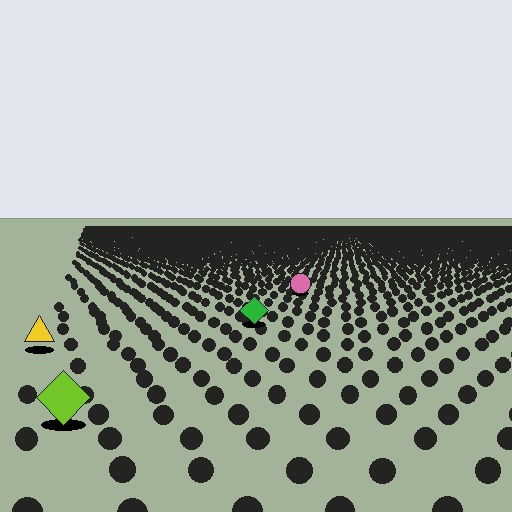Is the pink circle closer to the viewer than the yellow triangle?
No. The yellow triangle is closer — you can tell from the texture gradient: the ground texture is coarser near it.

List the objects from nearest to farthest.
From nearest to farthest: the lime diamond, the yellow triangle, the green diamond, the pink circle.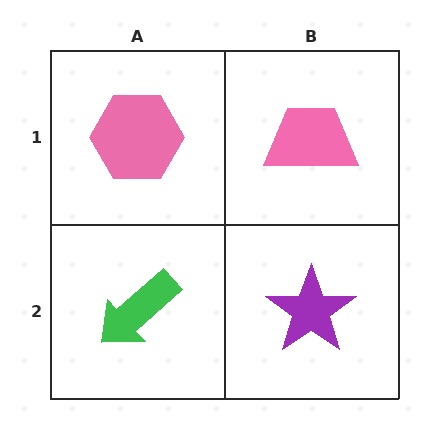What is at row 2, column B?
A purple star.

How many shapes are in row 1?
2 shapes.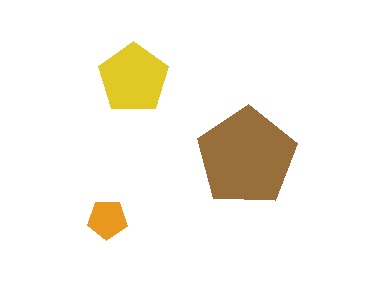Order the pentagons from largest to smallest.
the brown one, the yellow one, the orange one.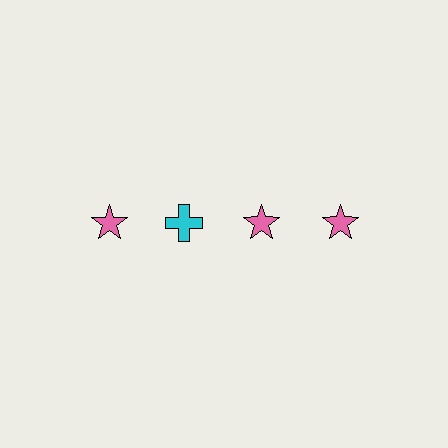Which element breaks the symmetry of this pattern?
The cyan cross in the top row, second from left column breaks the symmetry. All other shapes are pink stars.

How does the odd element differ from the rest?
It differs in both color (cyan instead of pink) and shape (cross instead of star).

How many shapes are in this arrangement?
There are 4 shapes arranged in a grid pattern.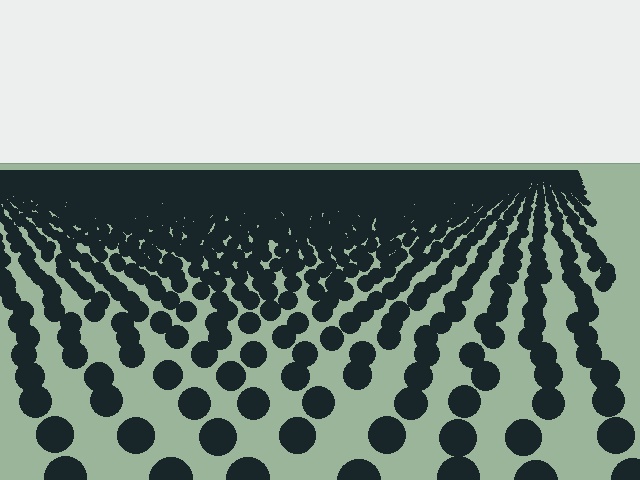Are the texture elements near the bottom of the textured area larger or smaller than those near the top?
Larger. Near the bottom, elements are closer to the viewer and appear at a bigger on-screen size.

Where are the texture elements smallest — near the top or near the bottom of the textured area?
Near the top.